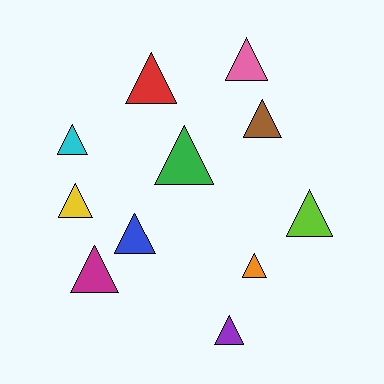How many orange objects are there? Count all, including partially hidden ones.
There is 1 orange object.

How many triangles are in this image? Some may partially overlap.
There are 11 triangles.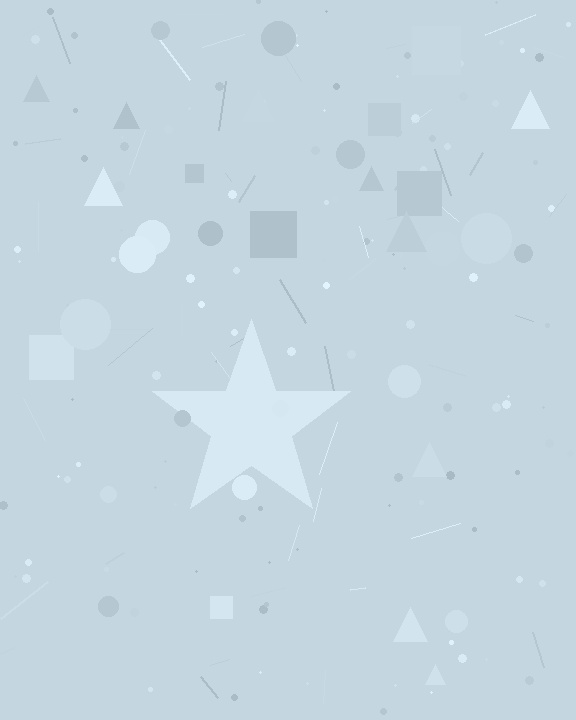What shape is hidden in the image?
A star is hidden in the image.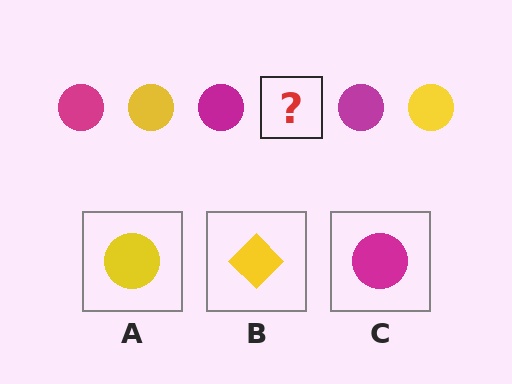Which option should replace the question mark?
Option A.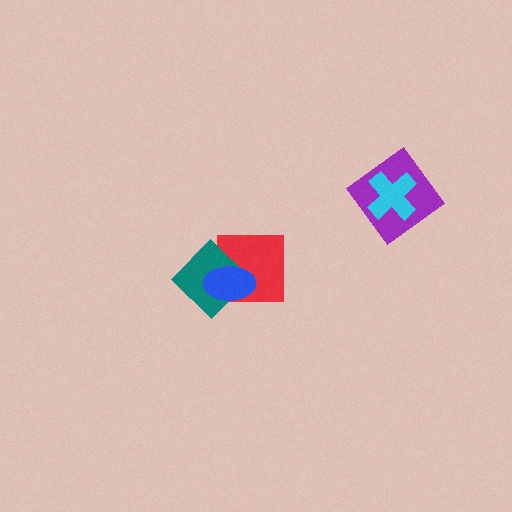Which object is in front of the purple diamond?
The cyan cross is in front of the purple diamond.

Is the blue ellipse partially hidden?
No, no other shape covers it.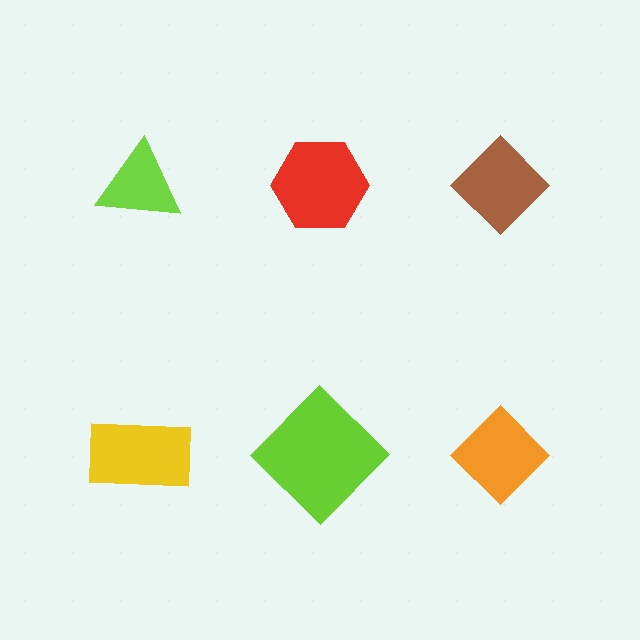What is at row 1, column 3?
A brown diamond.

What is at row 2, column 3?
An orange diamond.